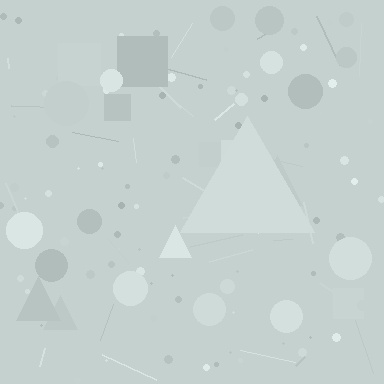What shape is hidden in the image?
A triangle is hidden in the image.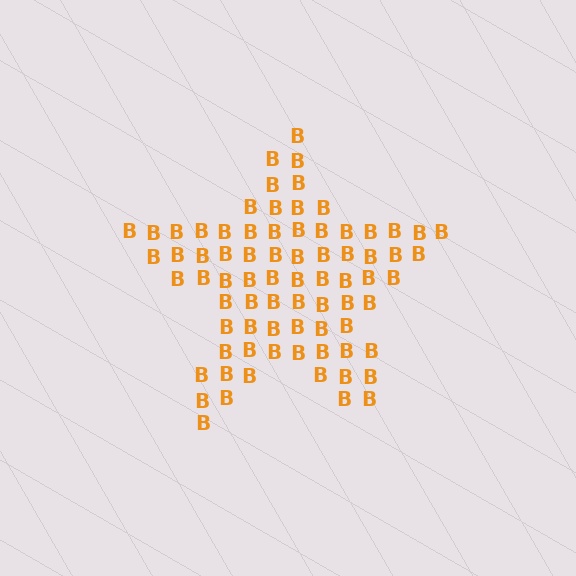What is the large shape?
The large shape is a star.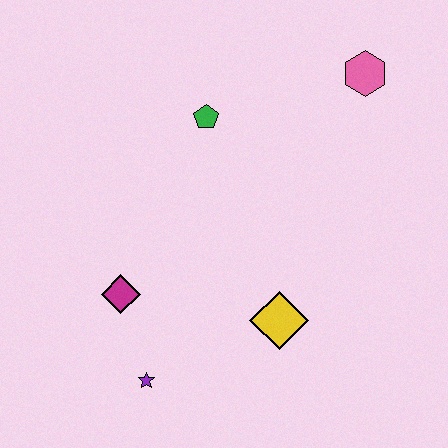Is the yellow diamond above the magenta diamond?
No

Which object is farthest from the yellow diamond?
The pink hexagon is farthest from the yellow diamond.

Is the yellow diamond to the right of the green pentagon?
Yes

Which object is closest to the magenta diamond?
The purple star is closest to the magenta diamond.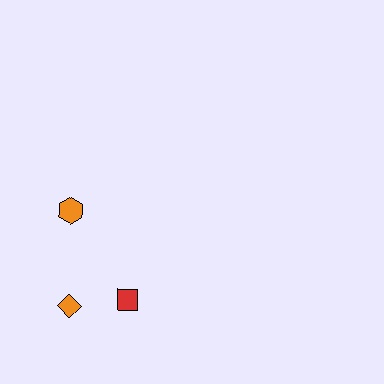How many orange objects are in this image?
There are 2 orange objects.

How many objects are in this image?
There are 3 objects.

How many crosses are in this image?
There are no crosses.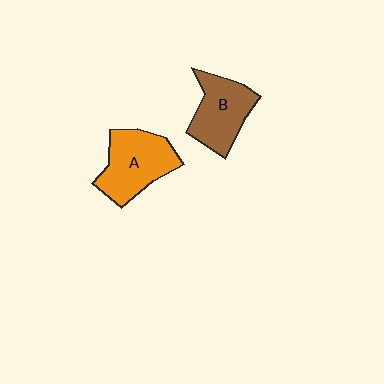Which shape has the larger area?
Shape A (orange).